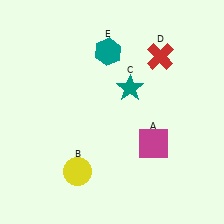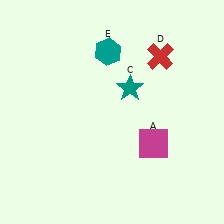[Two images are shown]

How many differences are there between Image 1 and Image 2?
There is 1 difference between the two images.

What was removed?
The yellow circle (B) was removed in Image 2.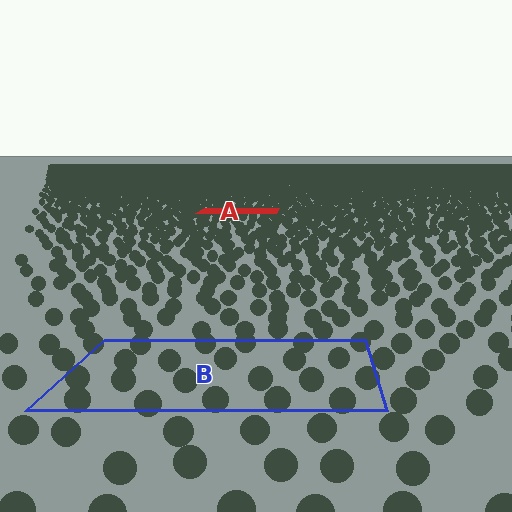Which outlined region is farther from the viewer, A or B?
Region A is farther from the viewer — the texture elements inside it appear smaller and more densely packed.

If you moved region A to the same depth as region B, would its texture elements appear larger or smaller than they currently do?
They would appear larger. At a closer depth, the same texture elements are projected at a bigger on-screen size.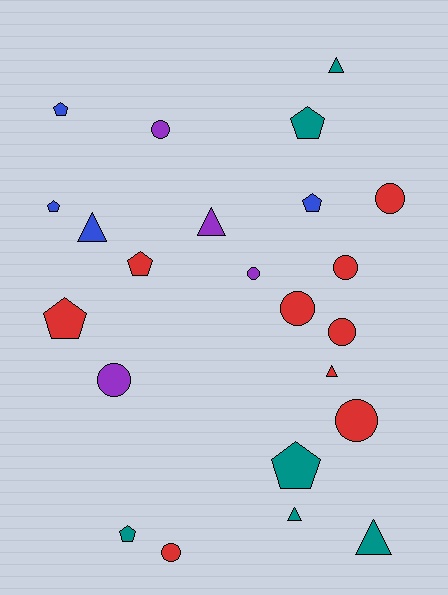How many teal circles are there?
There are no teal circles.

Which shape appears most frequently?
Circle, with 9 objects.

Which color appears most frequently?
Red, with 9 objects.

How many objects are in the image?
There are 23 objects.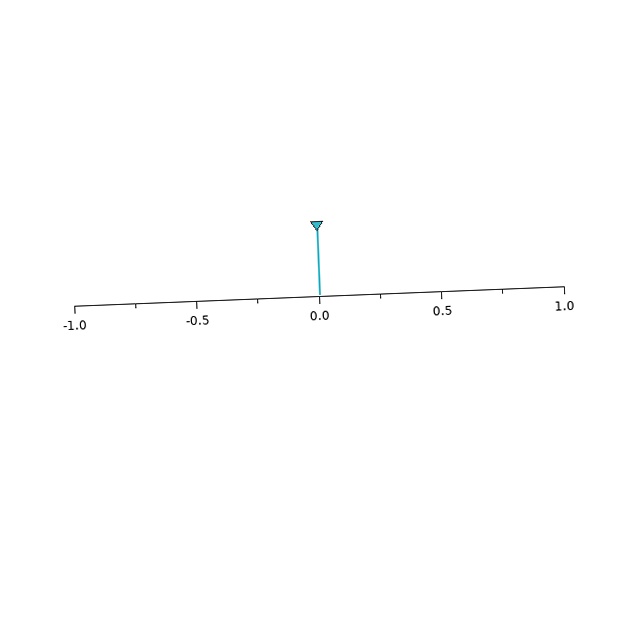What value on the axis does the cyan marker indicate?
The marker indicates approximately 0.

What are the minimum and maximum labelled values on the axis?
The axis runs from -1.0 to 1.0.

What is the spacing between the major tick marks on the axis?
The major ticks are spaced 0.5 apart.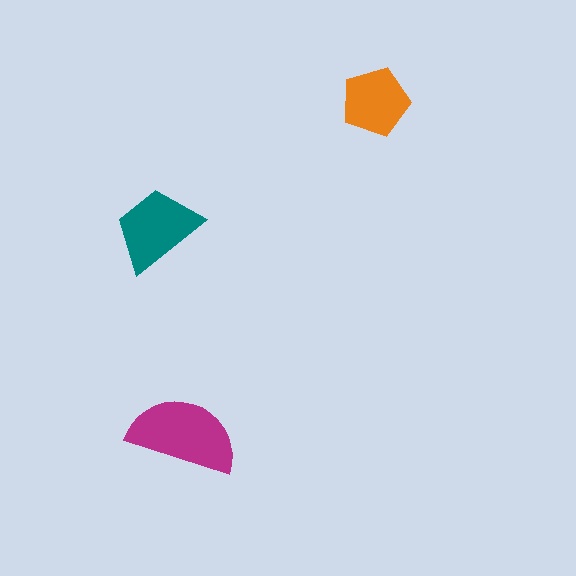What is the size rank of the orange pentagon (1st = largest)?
3rd.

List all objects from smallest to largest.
The orange pentagon, the teal trapezoid, the magenta semicircle.